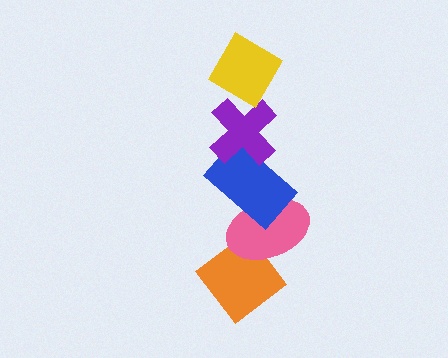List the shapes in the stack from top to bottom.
From top to bottom: the yellow diamond, the purple cross, the blue rectangle, the pink ellipse, the orange diamond.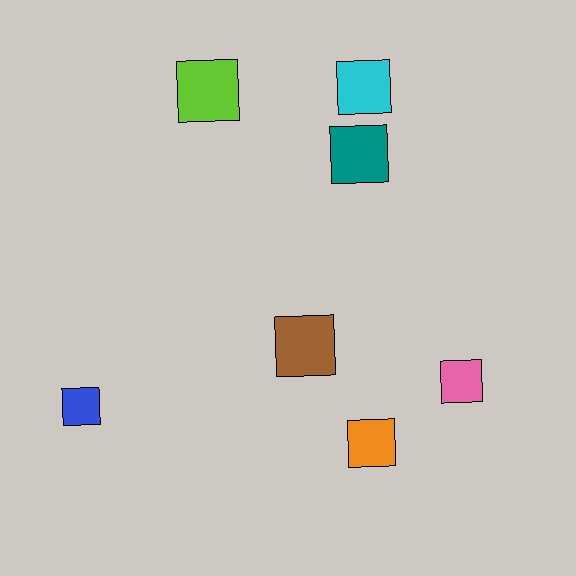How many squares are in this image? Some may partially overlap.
There are 7 squares.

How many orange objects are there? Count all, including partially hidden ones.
There is 1 orange object.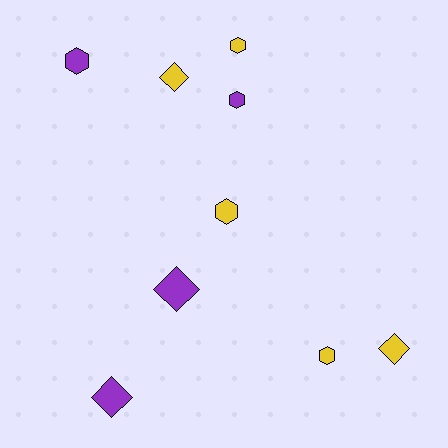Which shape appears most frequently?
Hexagon, with 5 objects.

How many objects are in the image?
There are 9 objects.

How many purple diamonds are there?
There are 2 purple diamonds.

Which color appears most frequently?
Yellow, with 5 objects.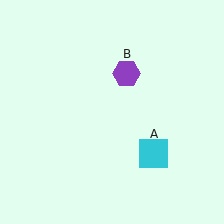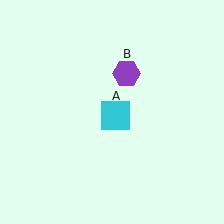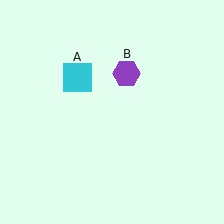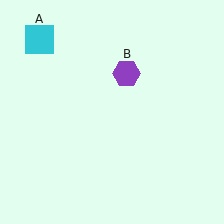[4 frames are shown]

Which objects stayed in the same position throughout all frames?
Purple hexagon (object B) remained stationary.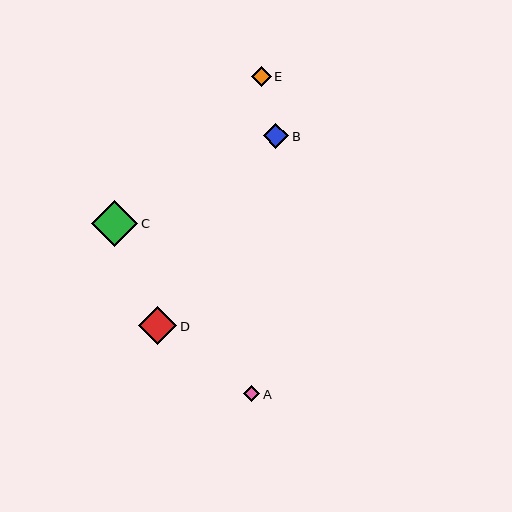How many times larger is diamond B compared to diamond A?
Diamond B is approximately 1.6 times the size of diamond A.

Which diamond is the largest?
Diamond C is the largest with a size of approximately 46 pixels.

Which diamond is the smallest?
Diamond A is the smallest with a size of approximately 16 pixels.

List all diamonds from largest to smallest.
From largest to smallest: C, D, B, E, A.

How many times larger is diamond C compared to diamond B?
Diamond C is approximately 1.8 times the size of diamond B.